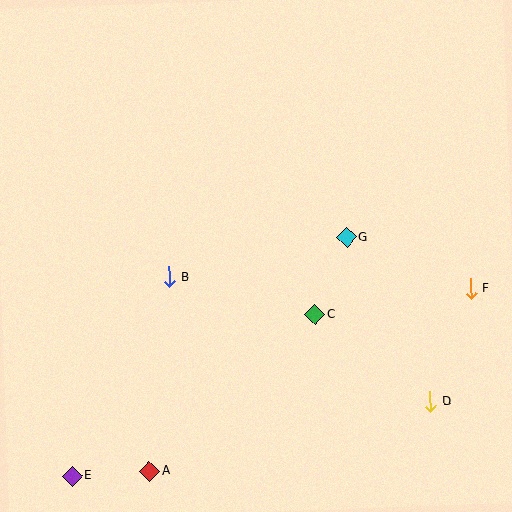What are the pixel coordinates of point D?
Point D is at (430, 401).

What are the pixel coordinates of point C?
Point C is at (315, 315).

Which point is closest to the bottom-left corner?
Point E is closest to the bottom-left corner.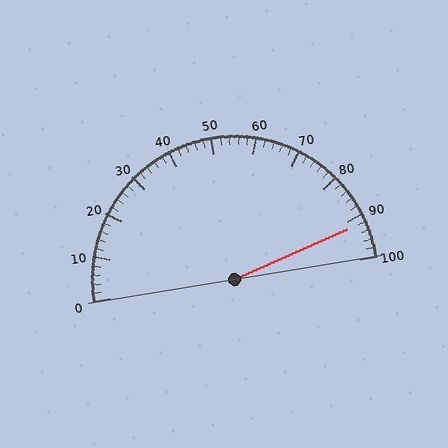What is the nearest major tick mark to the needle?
The nearest major tick mark is 90.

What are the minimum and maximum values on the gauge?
The gauge ranges from 0 to 100.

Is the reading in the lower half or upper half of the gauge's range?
The reading is in the upper half of the range (0 to 100).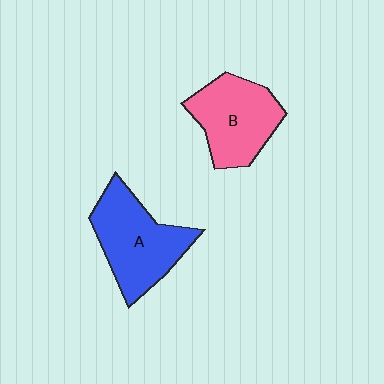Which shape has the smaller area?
Shape B (pink).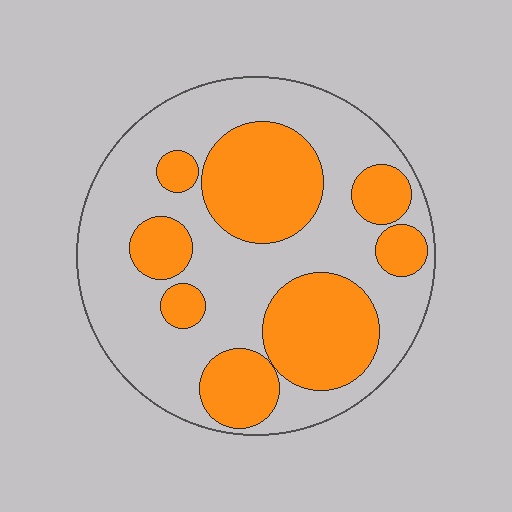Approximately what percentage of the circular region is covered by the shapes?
Approximately 40%.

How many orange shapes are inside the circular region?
8.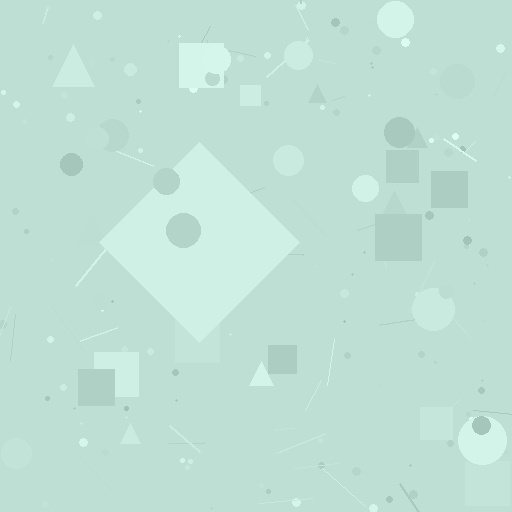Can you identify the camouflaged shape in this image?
The camouflaged shape is a diamond.